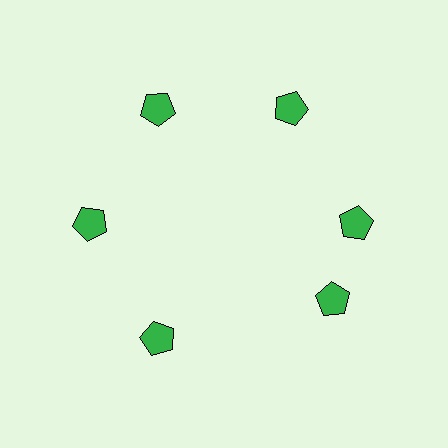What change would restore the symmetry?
The symmetry would be restored by rotating it back into even spacing with its neighbors so that all 6 pentagons sit at equal angles and equal distance from the center.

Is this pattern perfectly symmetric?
No. The 6 green pentagons are arranged in a ring, but one element near the 5 o'clock position is rotated out of alignment along the ring, breaking the 6-fold rotational symmetry.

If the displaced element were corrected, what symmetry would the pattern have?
It would have 6-fold rotational symmetry — the pattern would map onto itself every 60 degrees.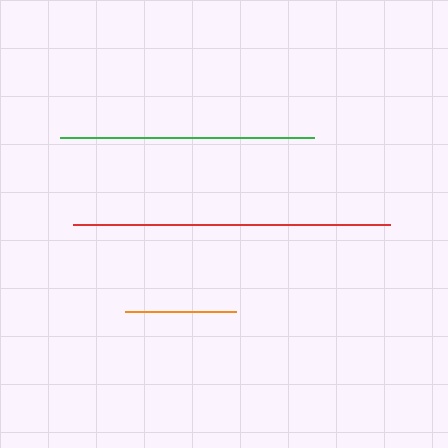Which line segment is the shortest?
The orange line is the shortest at approximately 111 pixels.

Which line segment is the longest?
The red line is the longest at approximately 317 pixels.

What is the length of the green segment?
The green segment is approximately 254 pixels long.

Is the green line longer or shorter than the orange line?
The green line is longer than the orange line.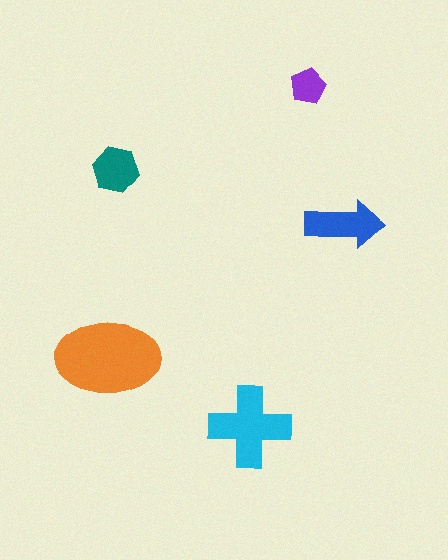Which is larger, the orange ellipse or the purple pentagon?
The orange ellipse.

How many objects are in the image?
There are 5 objects in the image.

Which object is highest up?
The purple pentagon is topmost.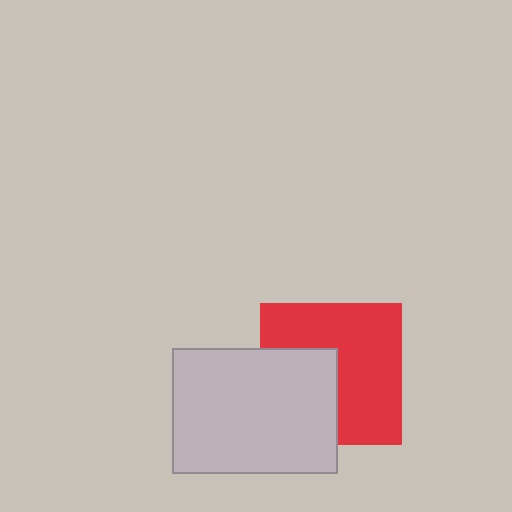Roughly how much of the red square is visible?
About half of it is visible (roughly 62%).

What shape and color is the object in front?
The object in front is a light gray rectangle.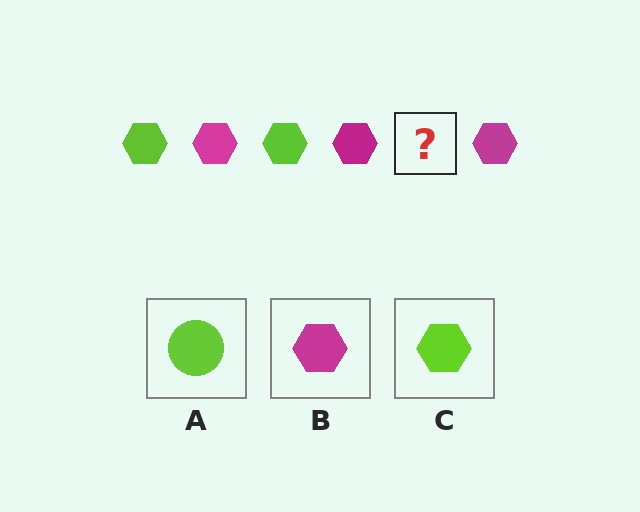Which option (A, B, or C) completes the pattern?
C.